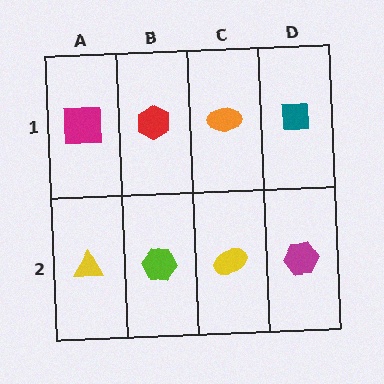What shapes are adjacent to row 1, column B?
A lime hexagon (row 2, column B), a magenta square (row 1, column A), an orange ellipse (row 1, column C).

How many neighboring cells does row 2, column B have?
3.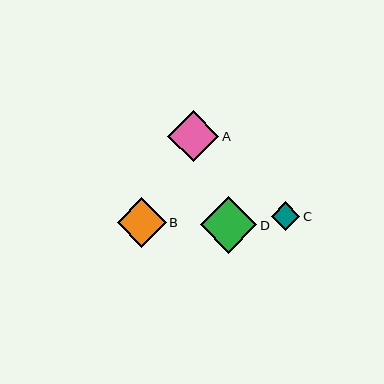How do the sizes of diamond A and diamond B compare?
Diamond A and diamond B are approximately the same size.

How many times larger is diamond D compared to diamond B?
Diamond D is approximately 1.1 times the size of diamond B.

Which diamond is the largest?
Diamond D is the largest with a size of approximately 56 pixels.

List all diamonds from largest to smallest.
From largest to smallest: D, A, B, C.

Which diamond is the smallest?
Diamond C is the smallest with a size of approximately 28 pixels.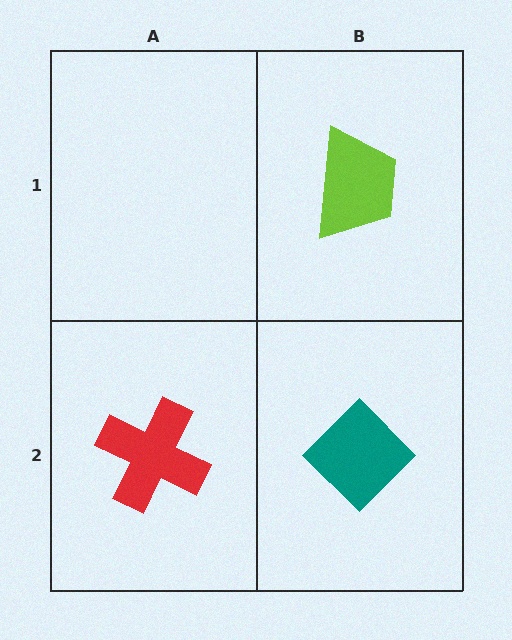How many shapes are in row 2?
2 shapes.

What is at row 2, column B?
A teal diamond.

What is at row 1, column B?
A lime trapezoid.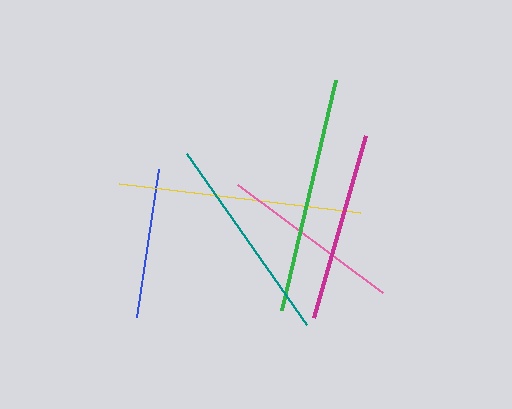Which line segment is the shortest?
The blue line is the shortest at approximately 149 pixels.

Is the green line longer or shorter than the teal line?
The green line is longer than the teal line.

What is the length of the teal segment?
The teal segment is approximately 208 pixels long.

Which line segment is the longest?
The yellow line is the longest at approximately 243 pixels.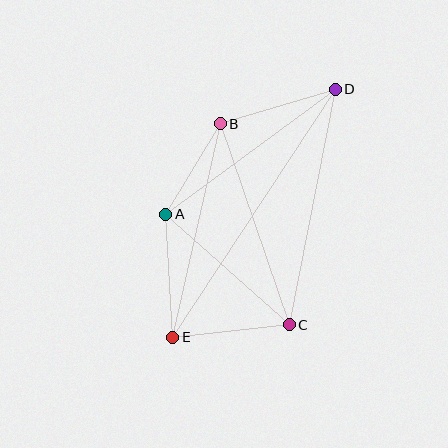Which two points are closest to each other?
Points A and B are closest to each other.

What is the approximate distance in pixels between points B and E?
The distance between B and E is approximately 219 pixels.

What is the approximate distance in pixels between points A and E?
The distance between A and E is approximately 123 pixels.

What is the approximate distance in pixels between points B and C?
The distance between B and C is approximately 212 pixels.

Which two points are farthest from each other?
Points D and E are farthest from each other.